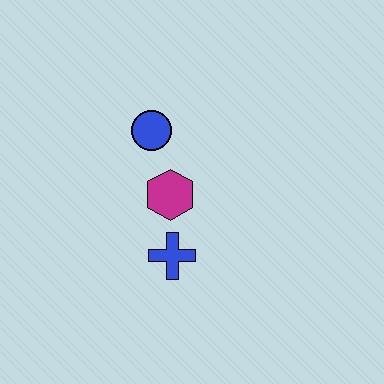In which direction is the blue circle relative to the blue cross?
The blue circle is above the blue cross.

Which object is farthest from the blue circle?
The blue cross is farthest from the blue circle.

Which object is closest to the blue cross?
The magenta hexagon is closest to the blue cross.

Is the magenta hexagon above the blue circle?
No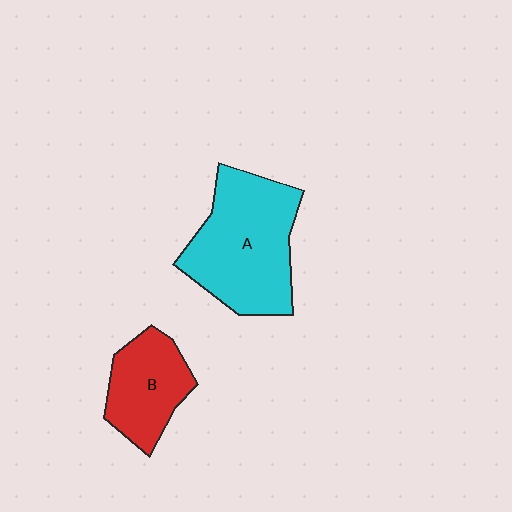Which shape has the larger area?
Shape A (cyan).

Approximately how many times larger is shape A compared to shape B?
Approximately 1.7 times.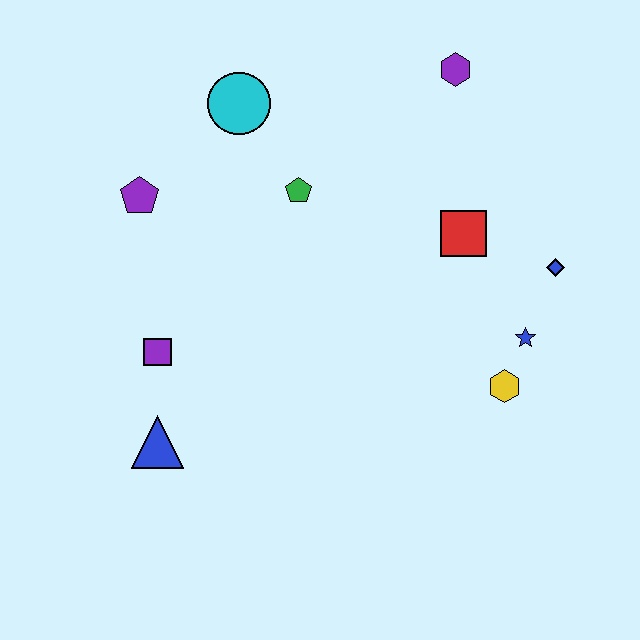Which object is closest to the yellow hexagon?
The blue star is closest to the yellow hexagon.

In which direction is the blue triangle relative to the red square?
The blue triangle is to the left of the red square.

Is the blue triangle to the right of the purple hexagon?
No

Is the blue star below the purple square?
No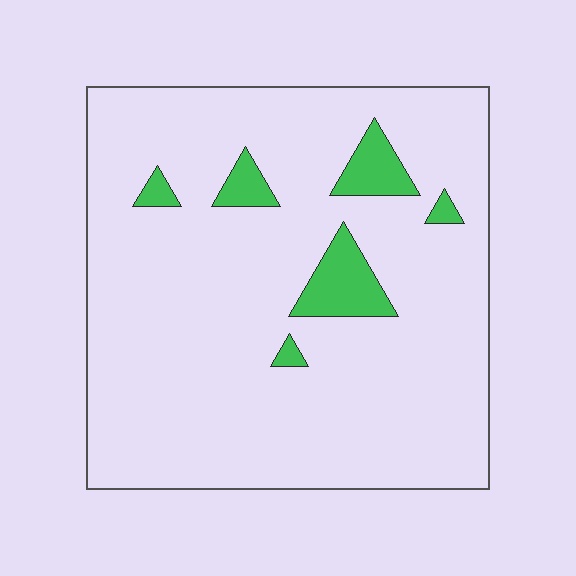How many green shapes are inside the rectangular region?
6.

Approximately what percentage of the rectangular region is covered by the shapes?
Approximately 10%.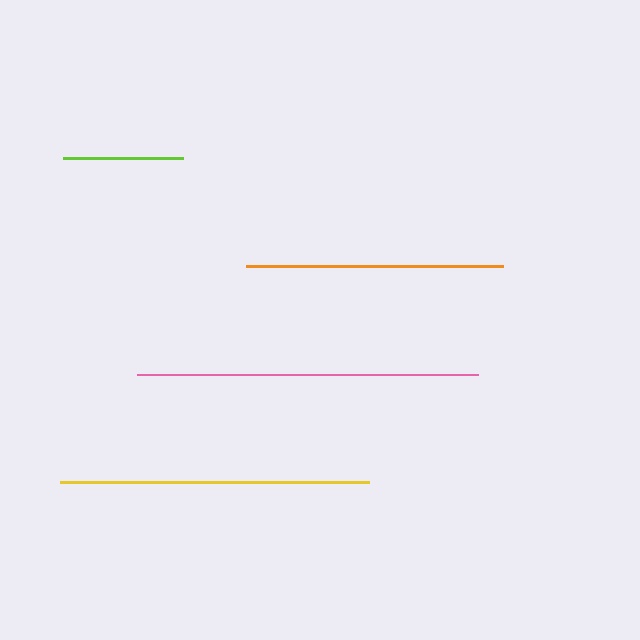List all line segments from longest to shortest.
From longest to shortest: pink, yellow, orange, lime.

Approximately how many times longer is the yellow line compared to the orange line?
The yellow line is approximately 1.2 times the length of the orange line.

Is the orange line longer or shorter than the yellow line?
The yellow line is longer than the orange line.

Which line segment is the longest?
The pink line is the longest at approximately 341 pixels.